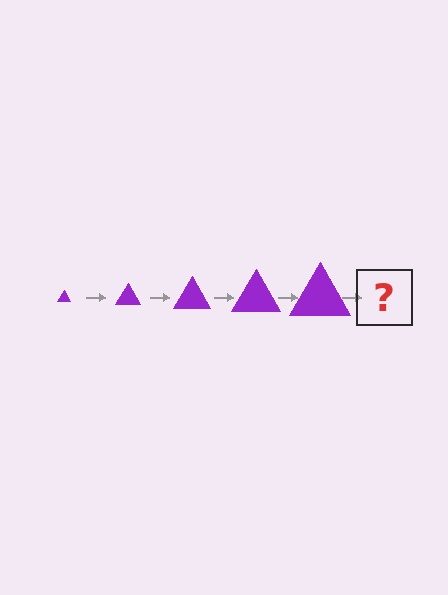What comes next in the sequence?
The next element should be a purple triangle, larger than the previous one.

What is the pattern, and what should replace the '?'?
The pattern is that the triangle gets progressively larger each step. The '?' should be a purple triangle, larger than the previous one.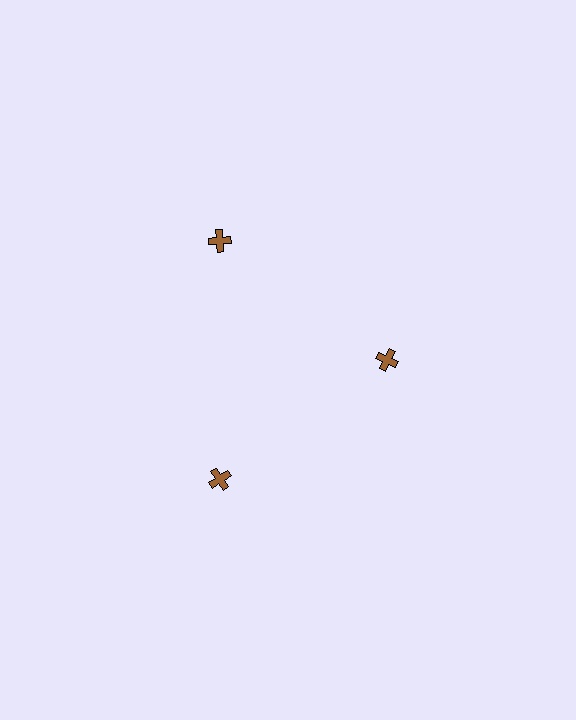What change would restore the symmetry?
The symmetry would be restored by moving it outward, back onto the ring so that all 3 crosses sit at equal angles and equal distance from the center.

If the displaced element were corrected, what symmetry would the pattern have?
It would have 3-fold rotational symmetry — the pattern would map onto itself every 120 degrees.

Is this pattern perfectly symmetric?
No. The 3 brown crosses are arranged in a ring, but one element near the 3 o'clock position is pulled inward toward the center, breaking the 3-fold rotational symmetry.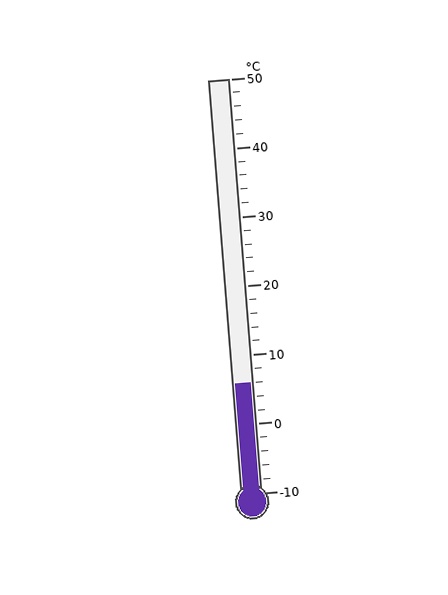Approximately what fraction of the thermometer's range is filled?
The thermometer is filled to approximately 25% of its range.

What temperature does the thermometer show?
The thermometer shows approximately 6°C.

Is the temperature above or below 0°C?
The temperature is above 0°C.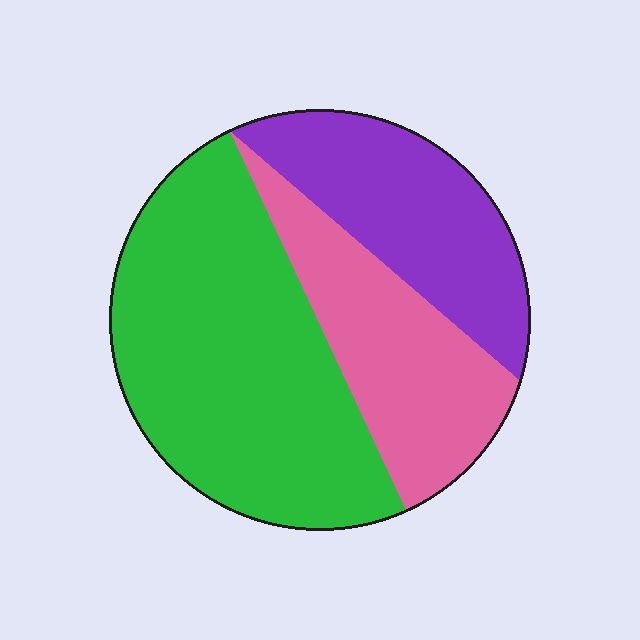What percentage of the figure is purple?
Purple takes up between a quarter and a half of the figure.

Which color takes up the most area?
Green, at roughly 50%.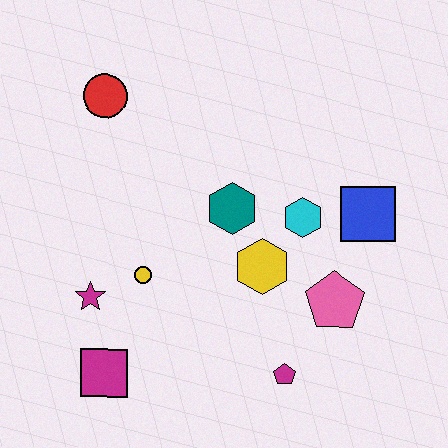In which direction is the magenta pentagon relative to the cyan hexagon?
The magenta pentagon is below the cyan hexagon.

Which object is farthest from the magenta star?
The blue square is farthest from the magenta star.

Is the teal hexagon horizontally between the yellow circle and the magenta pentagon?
Yes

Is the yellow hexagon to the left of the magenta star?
No